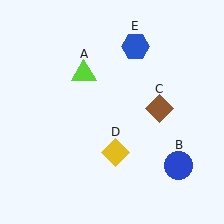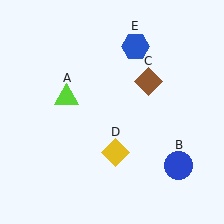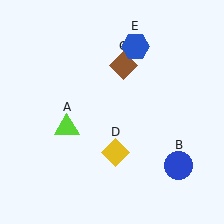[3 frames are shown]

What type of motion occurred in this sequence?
The lime triangle (object A), brown diamond (object C) rotated counterclockwise around the center of the scene.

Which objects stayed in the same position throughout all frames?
Blue circle (object B) and yellow diamond (object D) and blue hexagon (object E) remained stationary.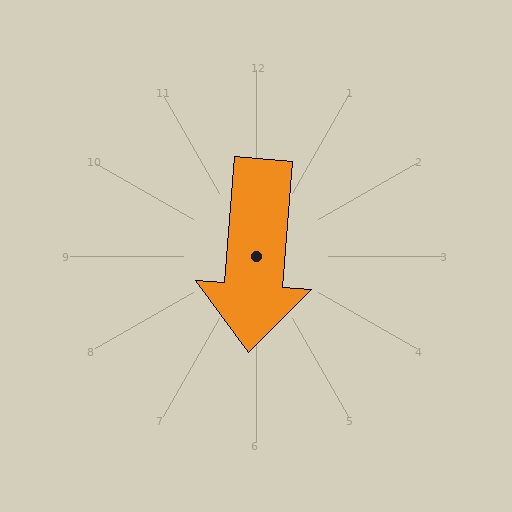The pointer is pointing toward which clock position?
Roughly 6 o'clock.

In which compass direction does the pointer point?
South.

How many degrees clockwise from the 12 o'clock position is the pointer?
Approximately 185 degrees.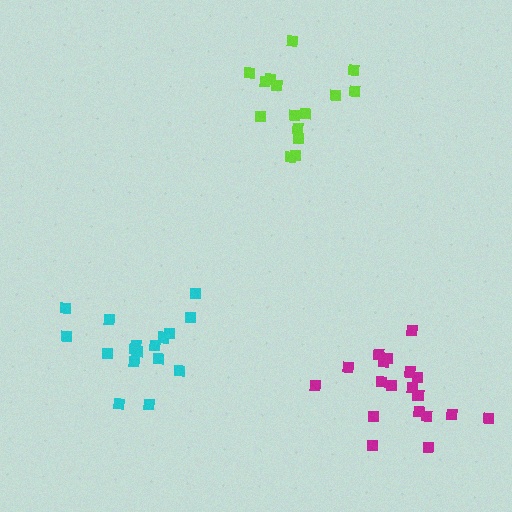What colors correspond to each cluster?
The clusters are colored: cyan, lime, magenta.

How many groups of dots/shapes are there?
There are 3 groups.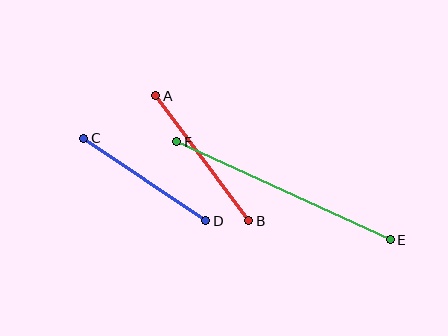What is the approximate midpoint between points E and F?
The midpoint is at approximately (283, 191) pixels.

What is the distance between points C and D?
The distance is approximately 147 pixels.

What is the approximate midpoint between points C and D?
The midpoint is at approximately (145, 179) pixels.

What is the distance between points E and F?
The distance is approximately 235 pixels.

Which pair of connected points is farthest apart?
Points E and F are farthest apart.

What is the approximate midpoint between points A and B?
The midpoint is at approximately (202, 158) pixels.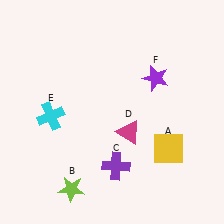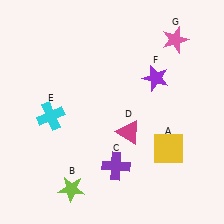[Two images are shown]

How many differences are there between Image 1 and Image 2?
There is 1 difference between the two images.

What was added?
A pink star (G) was added in Image 2.